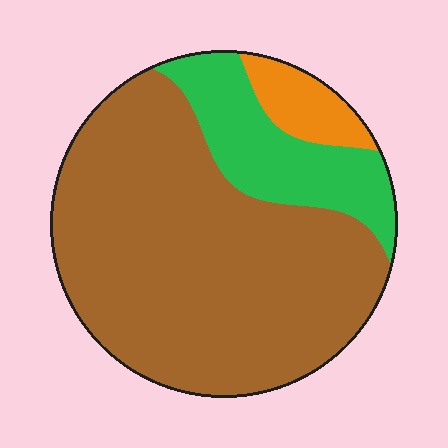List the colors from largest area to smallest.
From largest to smallest: brown, green, orange.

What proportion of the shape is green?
Green takes up about one fifth (1/5) of the shape.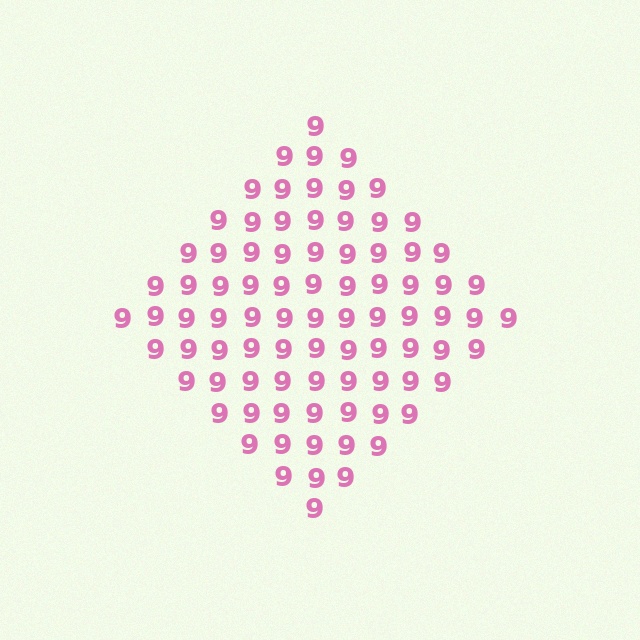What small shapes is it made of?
It is made of small digit 9's.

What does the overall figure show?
The overall figure shows a diamond.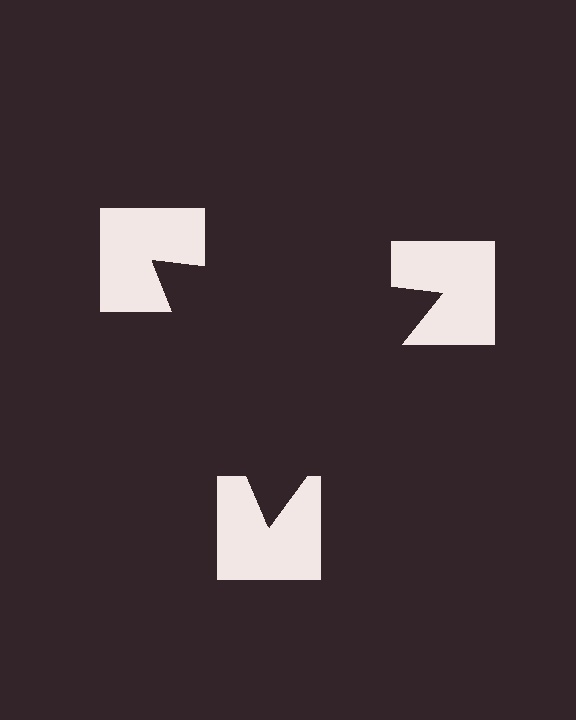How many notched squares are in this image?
There are 3 — one at each vertex of the illusory triangle.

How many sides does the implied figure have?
3 sides.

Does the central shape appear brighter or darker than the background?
It typically appears slightly darker than the background, even though no actual brightness change is drawn.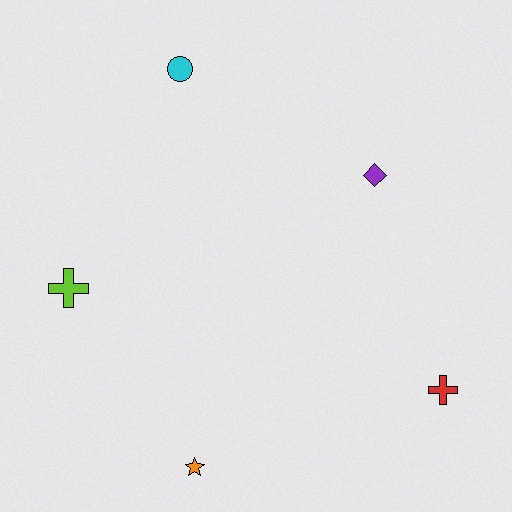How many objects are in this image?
There are 5 objects.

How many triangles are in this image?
There are no triangles.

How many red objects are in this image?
There is 1 red object.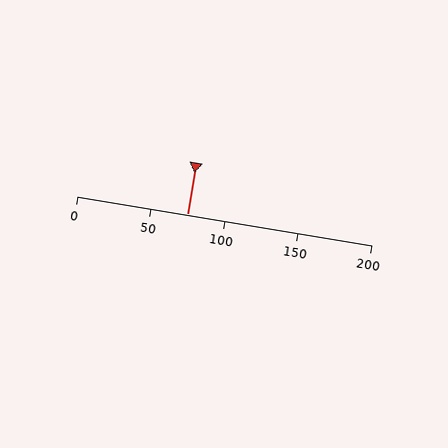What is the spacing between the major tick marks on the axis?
The major ticks are spaced 50 apart.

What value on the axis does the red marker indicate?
The marker indicates approximately 75.